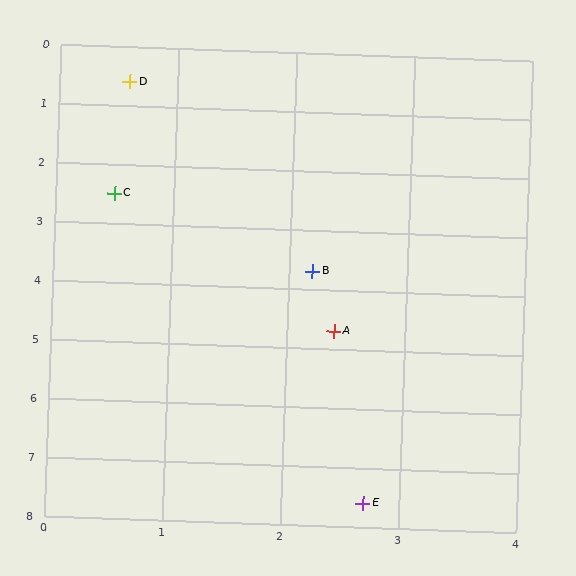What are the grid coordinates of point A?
Point A is at approximately (2.4, 4.7).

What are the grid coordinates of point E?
Point E is at approximately (2.7, 7.6).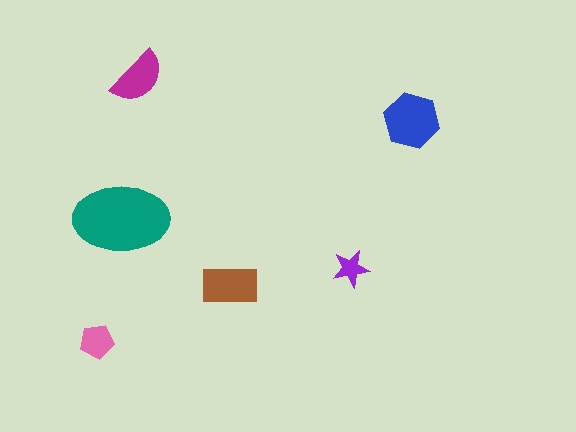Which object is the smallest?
The purple star.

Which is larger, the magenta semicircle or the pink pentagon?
The magenta semicircle.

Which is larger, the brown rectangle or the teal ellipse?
The teal ellipse.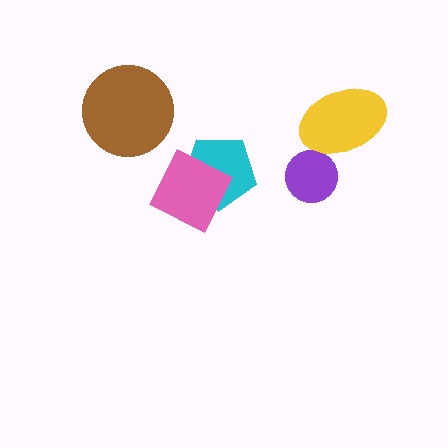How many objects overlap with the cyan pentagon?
1 object overlaps with the cyan pentagon.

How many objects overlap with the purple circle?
1 object overlaps with the purple circle.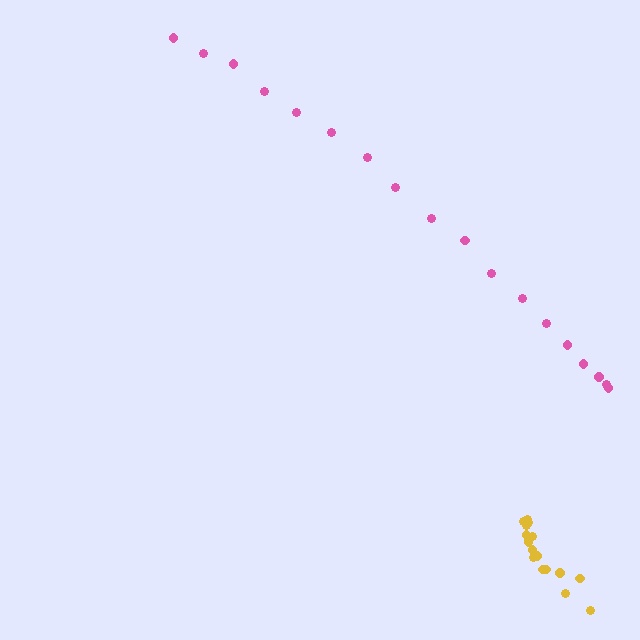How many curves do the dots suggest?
There are 2 distinct paths.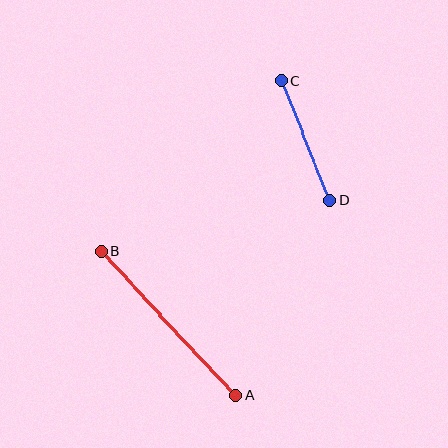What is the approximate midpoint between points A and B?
The midpoint is at approximately (169, 324) pixels.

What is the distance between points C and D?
The distance is approximately 129 pixels.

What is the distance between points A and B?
The distance is approximately 197 pixels.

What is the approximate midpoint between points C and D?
The midpoint is at approximately (306, 140) pixels.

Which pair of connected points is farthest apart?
Points A and B are farthest apart.